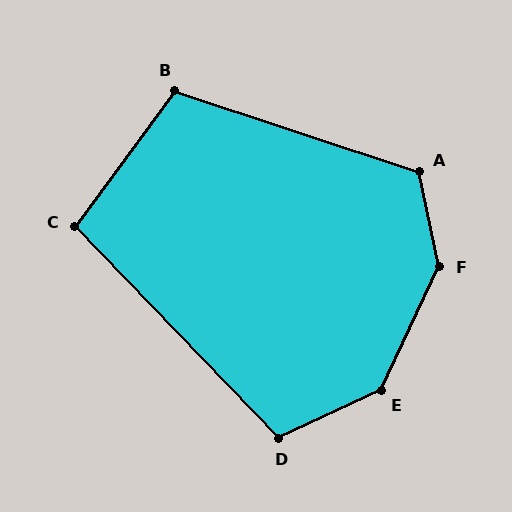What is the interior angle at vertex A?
Approximately 120 degrees (obtuse).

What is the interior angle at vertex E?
Approximately 140 degrees (obtuse).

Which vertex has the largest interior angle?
F, at approximately 143 degrees.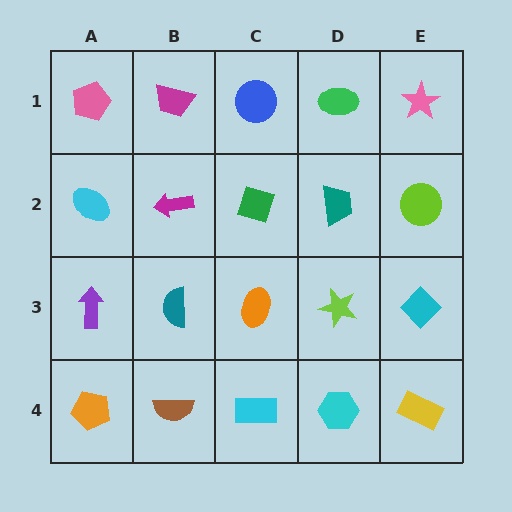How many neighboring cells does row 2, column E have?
3.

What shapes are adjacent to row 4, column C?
An orange ellipse (row 3, column C), a brown semicircle (row 4, column B), a cyan hexagon (row 4, column D).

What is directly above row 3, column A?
A cyan ellipse.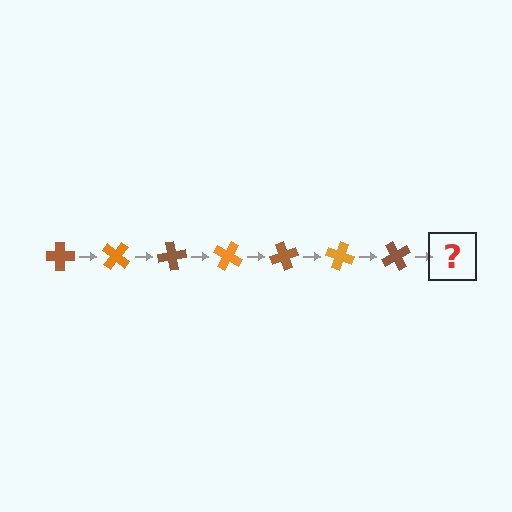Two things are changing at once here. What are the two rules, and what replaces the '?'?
The two rules are that it rotates 40 degrees each step and the color cycles through brown and orange. The '?' should be an orange cross, rotated 280 degrees from the start.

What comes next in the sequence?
The next element should be an orange cross, rotated 280 degrees from the start.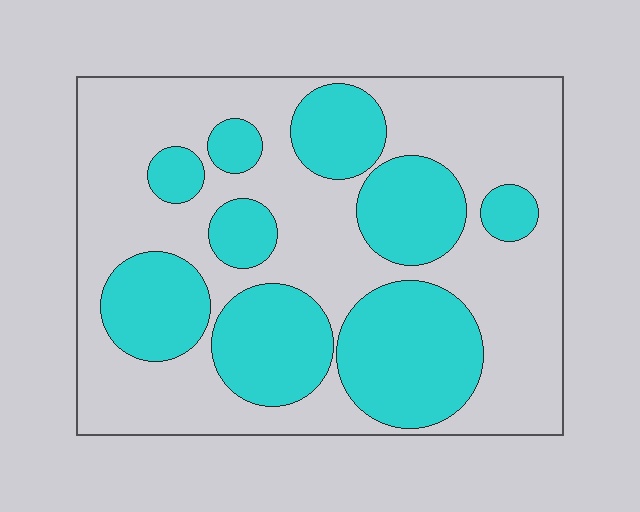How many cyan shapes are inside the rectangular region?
9.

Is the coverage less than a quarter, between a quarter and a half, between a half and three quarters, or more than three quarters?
Between a quarter and a half.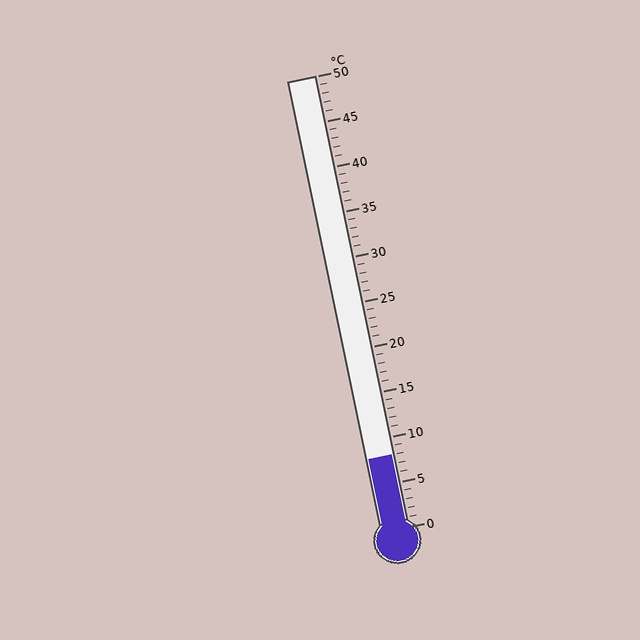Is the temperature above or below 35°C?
The temperature is below 35°C.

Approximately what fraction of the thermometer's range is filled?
The thermometer is filled to approximately 15% of its range.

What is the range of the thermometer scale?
The thermometer scale ranges from 0°C to 50°C.